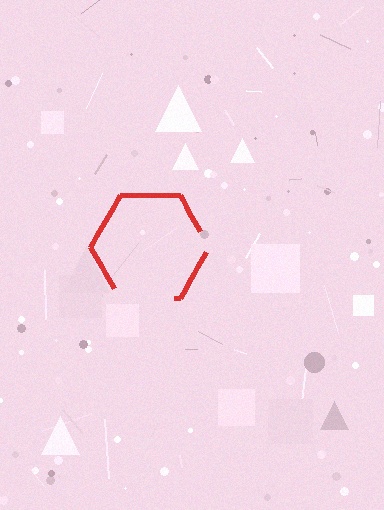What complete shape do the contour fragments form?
The contour fragments form a hexagon.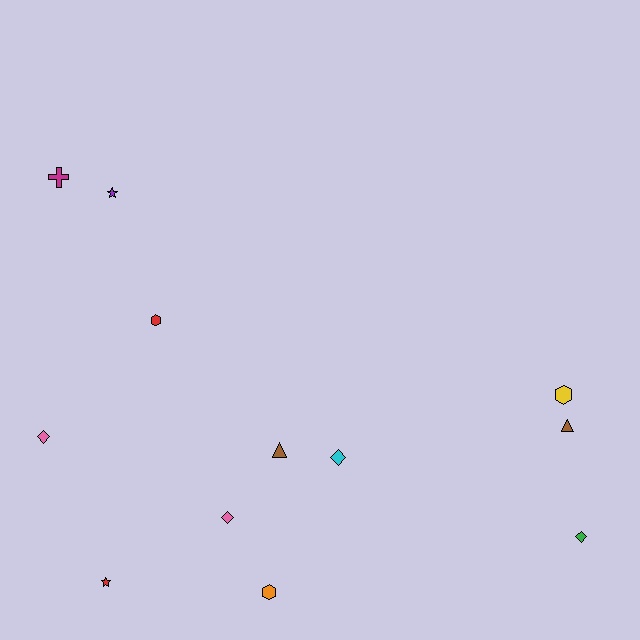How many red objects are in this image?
There are 2 red objects.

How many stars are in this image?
There are 2 stars.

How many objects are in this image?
There are 12 objects.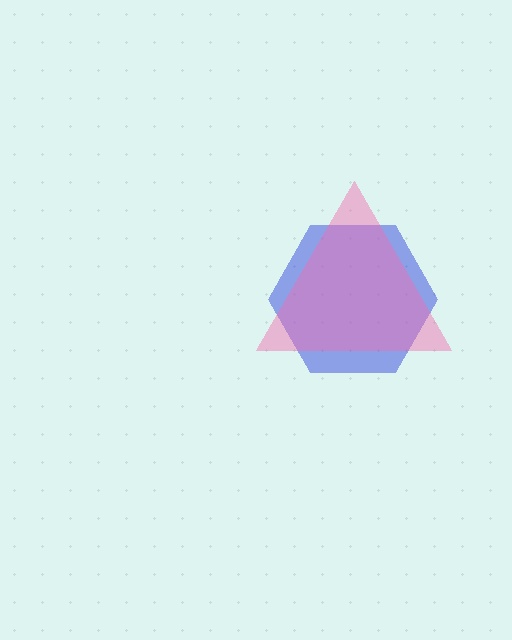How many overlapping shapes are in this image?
There are 2 overlapping shapes in the image.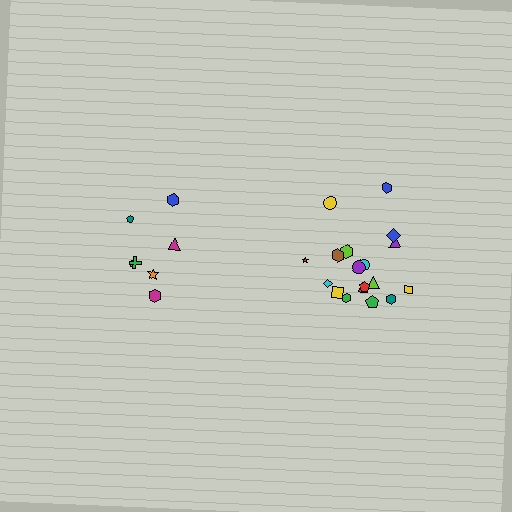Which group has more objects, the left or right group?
The right group.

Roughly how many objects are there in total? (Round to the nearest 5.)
Roughly 25 objects in total.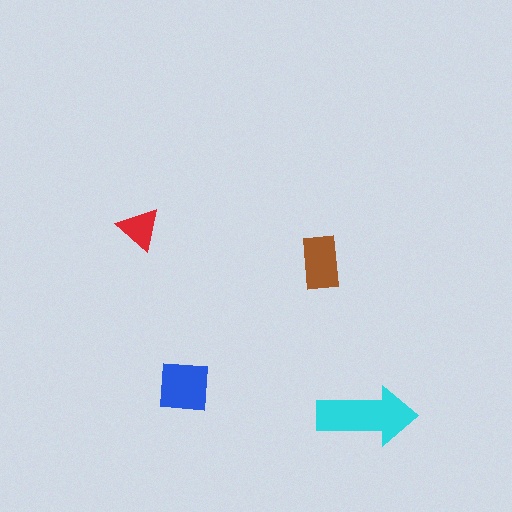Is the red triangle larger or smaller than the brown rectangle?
Smaller.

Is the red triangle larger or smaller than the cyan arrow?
Smaller.